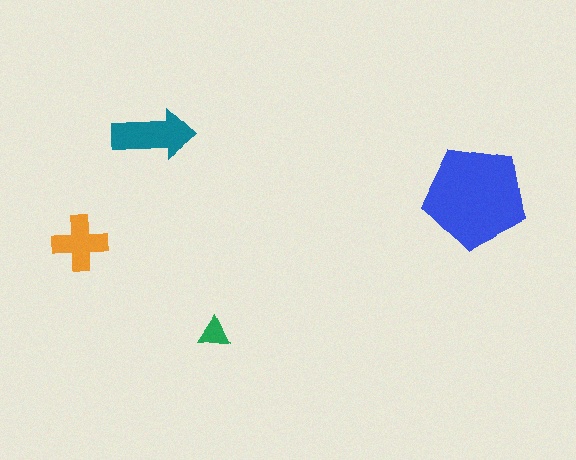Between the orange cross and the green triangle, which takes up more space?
The orange cross.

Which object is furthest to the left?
The orange cross is leftmost.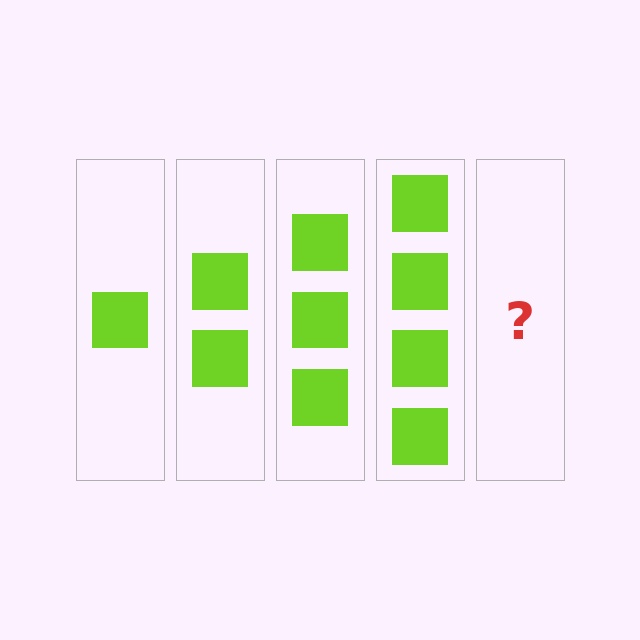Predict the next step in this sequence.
The next step is 5 squares.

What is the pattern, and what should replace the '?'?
The pattern is that each step adds one more square. The '?' should be 5 squares.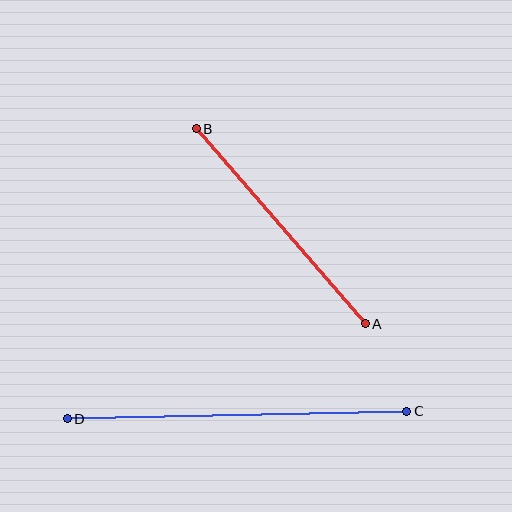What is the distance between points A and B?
The distance is approximately 258 pixels.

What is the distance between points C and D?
The distance is approximately 340 pixels.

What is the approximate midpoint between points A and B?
The midpoint is at approximately (281, 226) pixels.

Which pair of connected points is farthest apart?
Points C and D are farthest apart.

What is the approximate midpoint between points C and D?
The midpoint is at approximately (237, 415) pixels.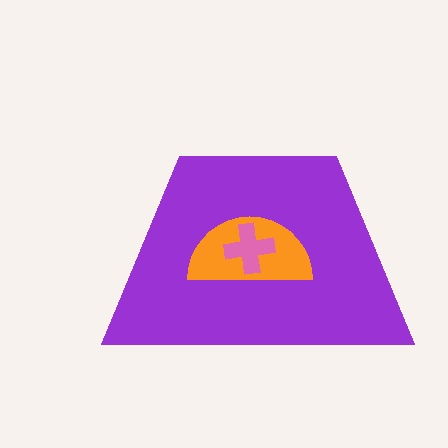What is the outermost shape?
The purple trapezoid.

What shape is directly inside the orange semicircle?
The pink cross.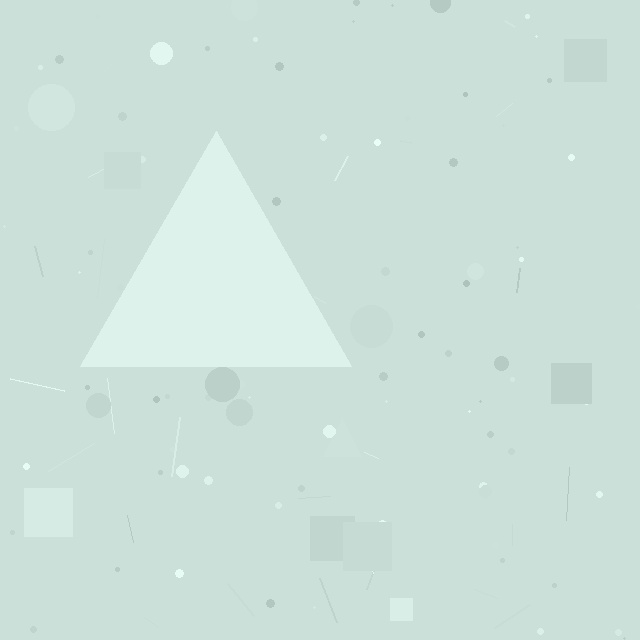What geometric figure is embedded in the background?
A triangle is embedded in the background.